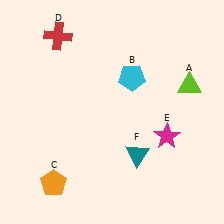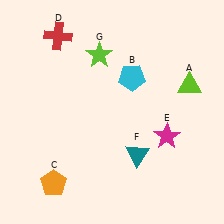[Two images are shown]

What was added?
A lime star (G) was added in Image 2.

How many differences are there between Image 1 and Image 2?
There is 1 difference between the two images.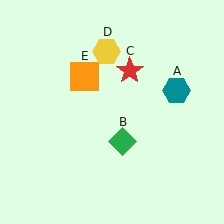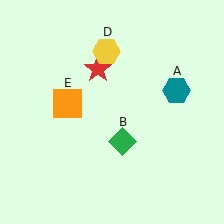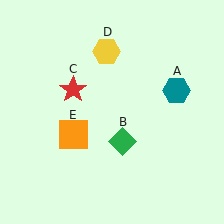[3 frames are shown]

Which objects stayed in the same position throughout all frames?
Teal hexagon (object A) and green diamond (object B) and yellow hexagon (object D) remained stationary.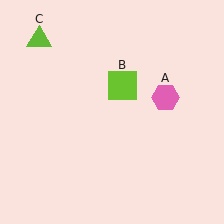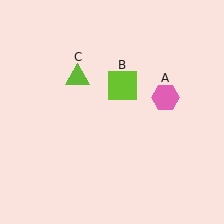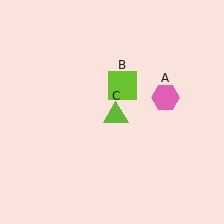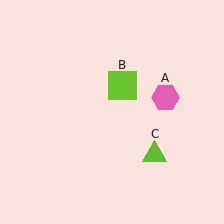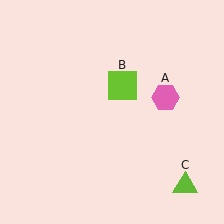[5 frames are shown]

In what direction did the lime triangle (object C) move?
The lime triangle (object C) moved down and to the right.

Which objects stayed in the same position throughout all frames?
Pink hexagon (object A) and lime square (object B) remained stationary.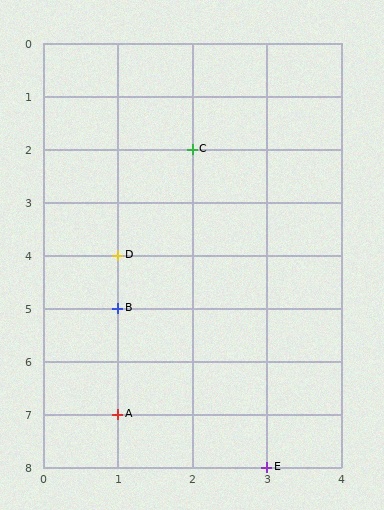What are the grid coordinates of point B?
Point B is at grid coordinates (1, 5).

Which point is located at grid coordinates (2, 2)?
Point C is at (2, 2).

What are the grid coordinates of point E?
Point E is at grid coordinates (3, 8).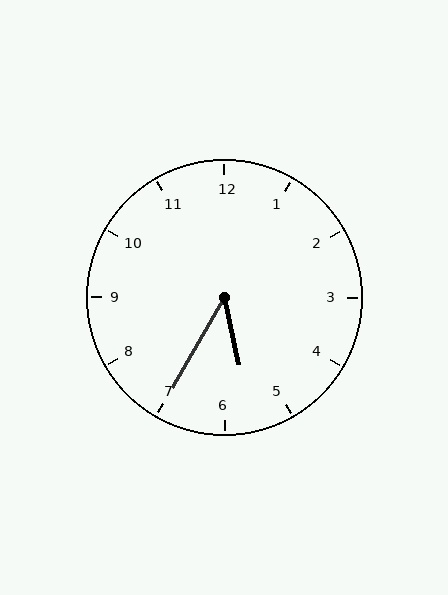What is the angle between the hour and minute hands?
Approximately 42 degrees.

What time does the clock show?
5:35.